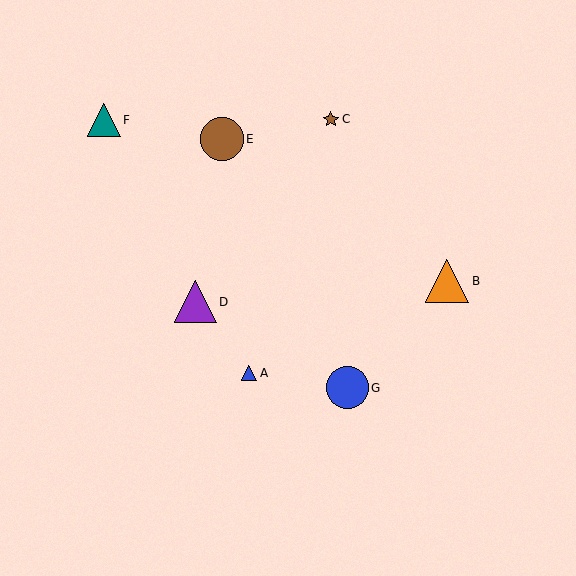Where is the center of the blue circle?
The center of the blue circle is at (347, 388).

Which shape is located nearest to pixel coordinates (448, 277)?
The orange triangle (labeled B) at (447, 281) is nearest to that location.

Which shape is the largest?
The orange triangle (labeled B) is the largest.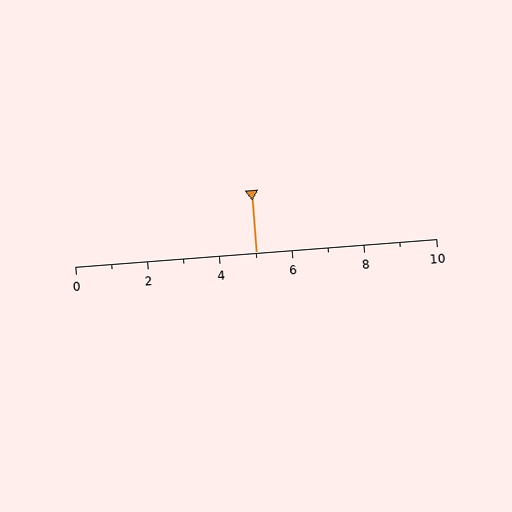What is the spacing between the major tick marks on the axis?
The major ticks are spaced 2 apart.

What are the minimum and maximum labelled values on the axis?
The axis runs from 0 to 10.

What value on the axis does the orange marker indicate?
The marker indicates approximately 5.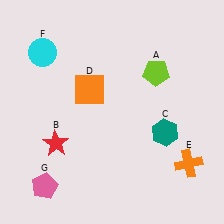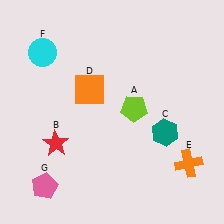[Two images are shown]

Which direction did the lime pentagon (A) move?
The lime pentagon (A) moved down.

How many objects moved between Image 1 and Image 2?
1 object moved between the two images.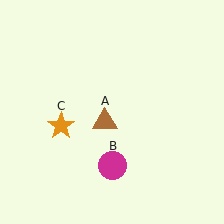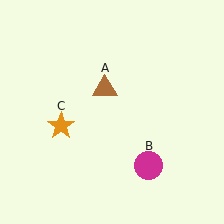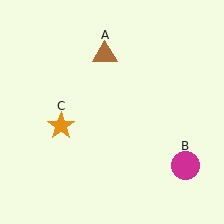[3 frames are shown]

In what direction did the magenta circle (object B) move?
The magenta circle (object B) moved right.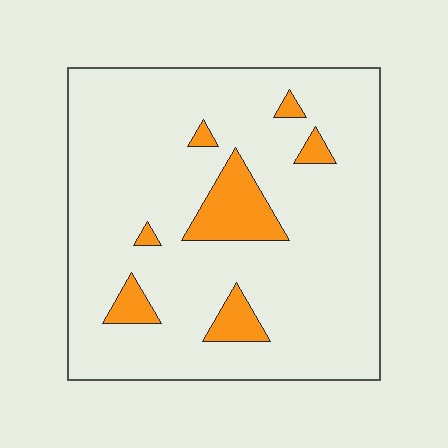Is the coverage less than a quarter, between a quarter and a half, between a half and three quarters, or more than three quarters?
Less than a quarter.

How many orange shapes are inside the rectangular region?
7.